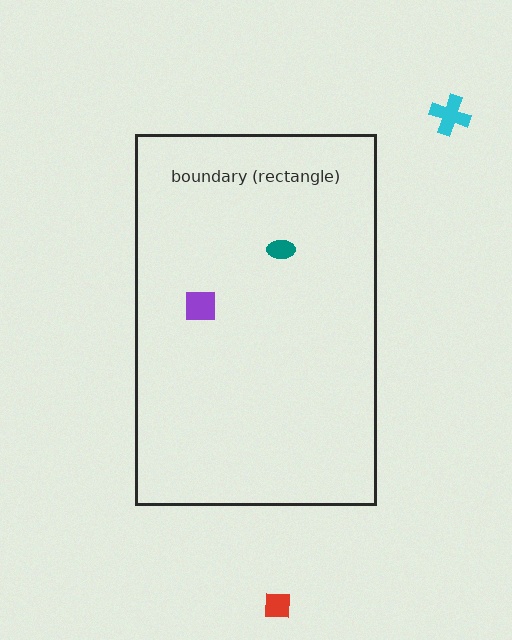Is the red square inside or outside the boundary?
Outside.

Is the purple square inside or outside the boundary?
Inside.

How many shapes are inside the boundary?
2 inside, 2 outside.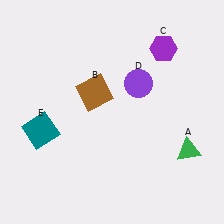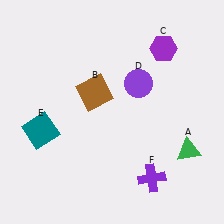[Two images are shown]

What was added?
A purple cross (F) was added in Image 2.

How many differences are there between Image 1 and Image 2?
There is 1 difference between the two images.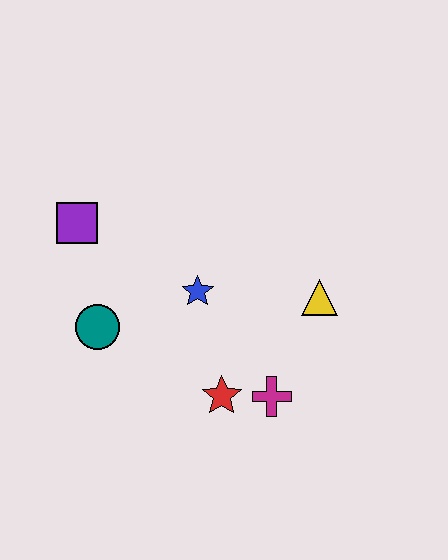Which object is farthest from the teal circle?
The yellow triangle is farthest from the teal circle.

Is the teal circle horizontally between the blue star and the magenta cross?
No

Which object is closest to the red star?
The magenta cross is closest to the red star.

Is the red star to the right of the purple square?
Yes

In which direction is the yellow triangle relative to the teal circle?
The yellow triangle is to the right of the teal circle.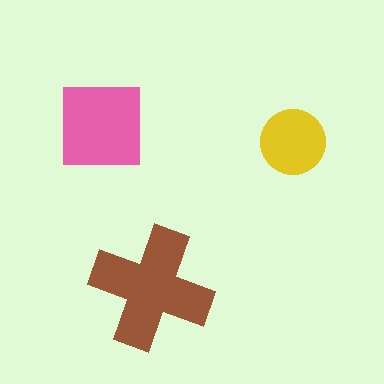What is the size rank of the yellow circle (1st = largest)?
3rd.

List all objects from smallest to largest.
The yellow circle, the pink square, the brown cross.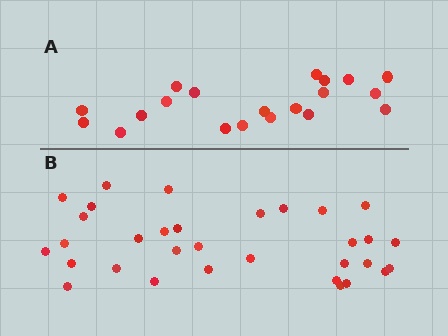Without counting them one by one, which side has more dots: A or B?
Region B (the bottom region) has more dots.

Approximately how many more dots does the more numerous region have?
Region B has roughly 12 or so more dots than region A.